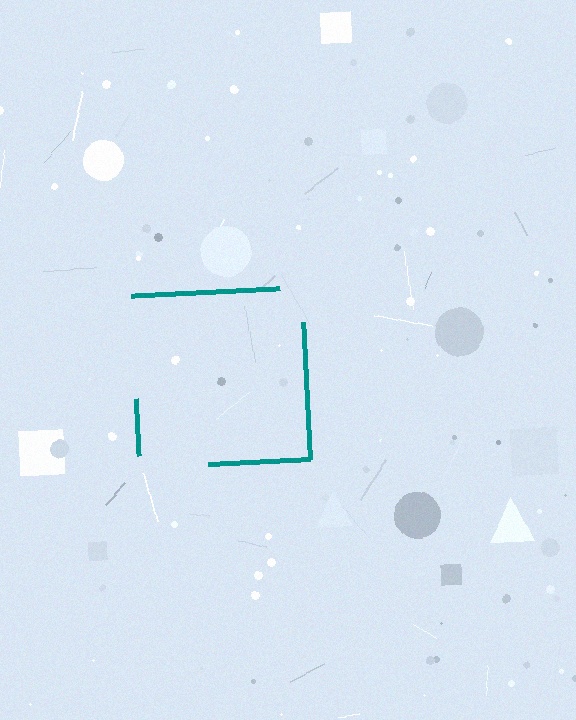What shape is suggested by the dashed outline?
The dashed outline suggests a square.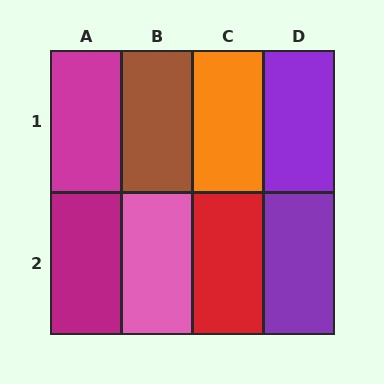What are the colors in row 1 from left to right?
Magenta, brown, orange, purple.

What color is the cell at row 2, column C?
Red.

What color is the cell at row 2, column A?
Magenta.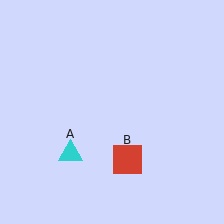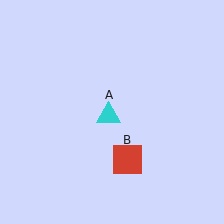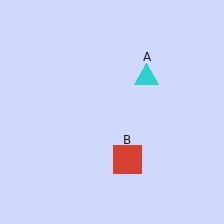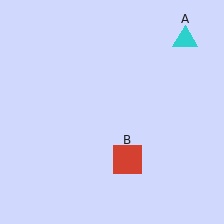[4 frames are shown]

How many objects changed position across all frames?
1 object changed position: cyan triangle (object A).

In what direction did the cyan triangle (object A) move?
The cyan triangle (object A) moved up and to the right.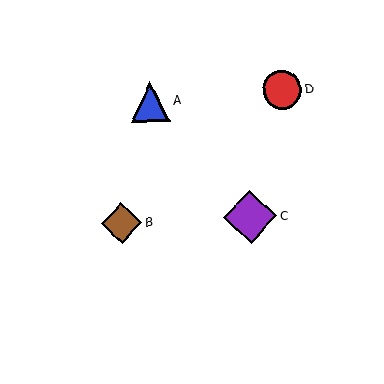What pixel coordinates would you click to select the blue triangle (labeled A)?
Click at (150, 102) to select the blue triangle A.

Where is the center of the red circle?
The center of the red circle is at (282, 90).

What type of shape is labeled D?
Shape D is a red circle.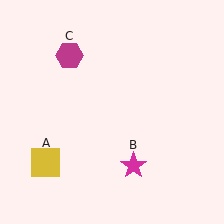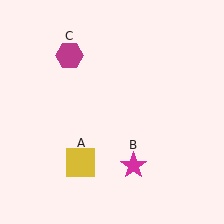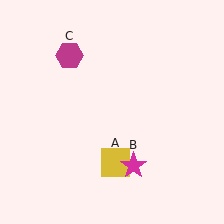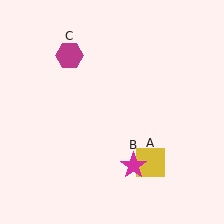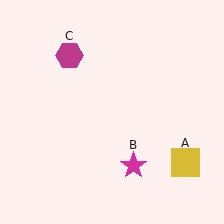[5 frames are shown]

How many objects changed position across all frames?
1 object changed position: yellow square (object A).